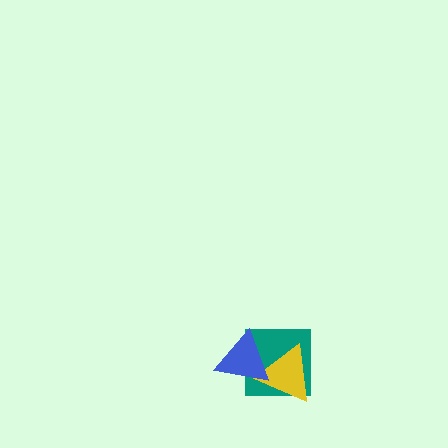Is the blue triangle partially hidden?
No, no other shape covers it.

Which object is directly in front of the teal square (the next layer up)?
The yellow triangle is directly in front of the teal square.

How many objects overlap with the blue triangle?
2 objects overlap with the blue triangle.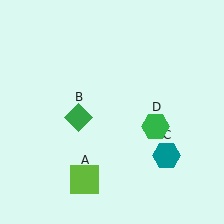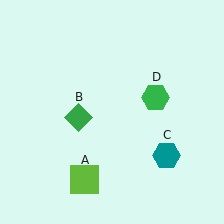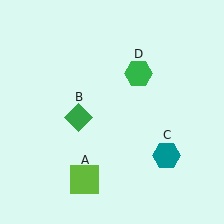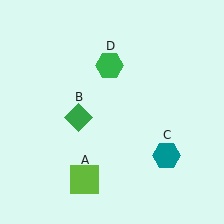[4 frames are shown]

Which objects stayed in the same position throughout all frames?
Lime square (object A) and green diamond (object B) and teal hexagon (object C) remained stationary.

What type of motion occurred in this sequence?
The green hexagon (object D) rotated counterclockwise around the center of the scene.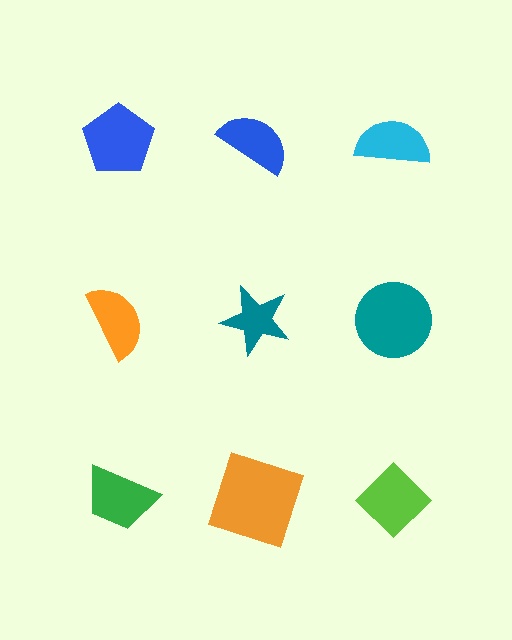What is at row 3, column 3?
A lime diamond.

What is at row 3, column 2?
An orange square.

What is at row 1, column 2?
A blue semicircle.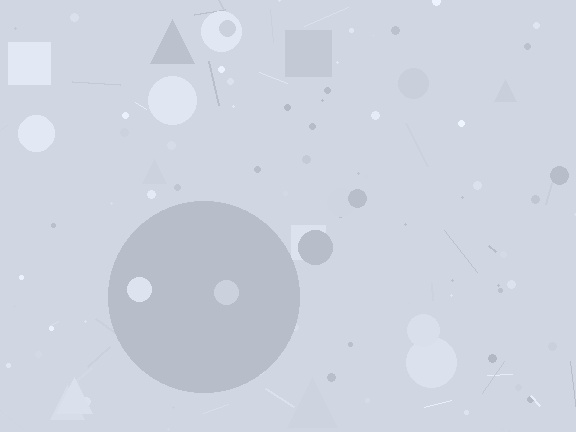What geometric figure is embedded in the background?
A circle is embedded in the background.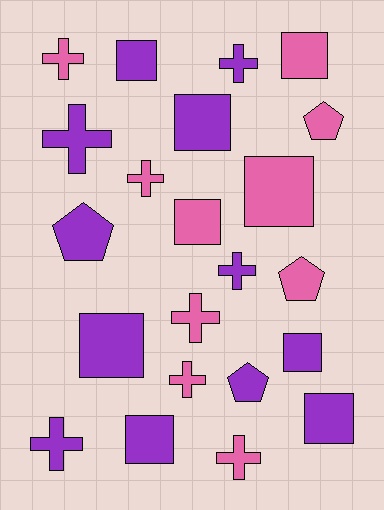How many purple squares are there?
There are 6 purple squares.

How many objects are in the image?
There are 22 objects.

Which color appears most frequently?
Purple, with 12 objects.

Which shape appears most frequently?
Square, with 9 objects.